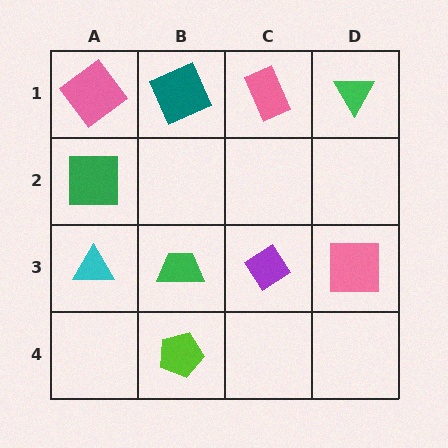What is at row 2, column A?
A green square.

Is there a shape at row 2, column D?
No, that cell is empty.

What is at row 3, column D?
A pink square.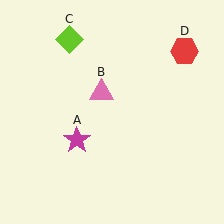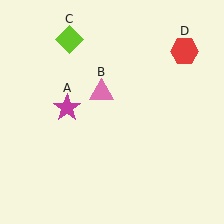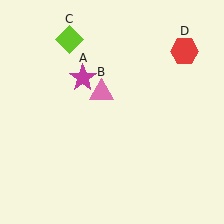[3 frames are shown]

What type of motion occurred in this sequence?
The magenta star (object A) rotated clockwise around the center of the scene.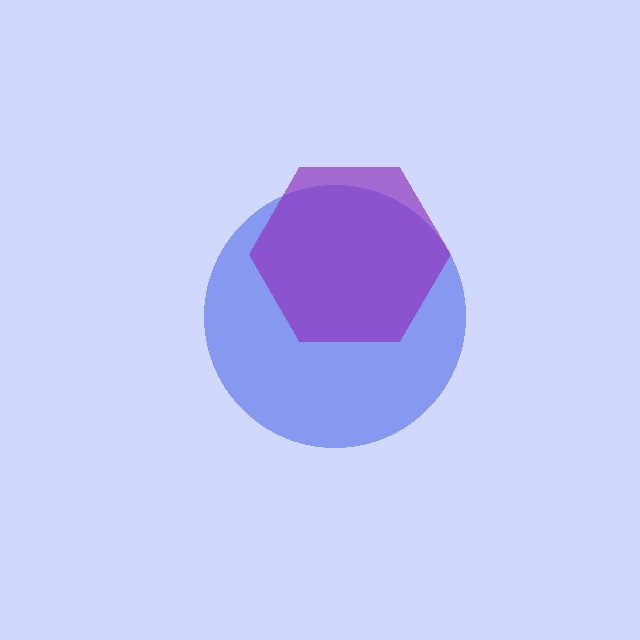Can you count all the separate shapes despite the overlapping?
Yes, there are 2 separate shapes.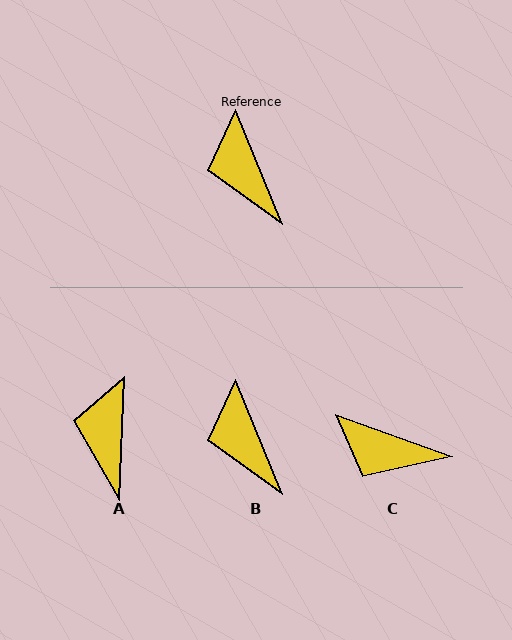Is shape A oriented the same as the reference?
No, it is off by about 24 degrees.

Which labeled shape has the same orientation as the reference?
B.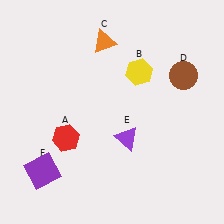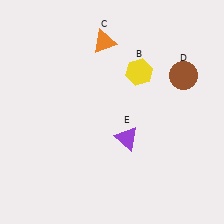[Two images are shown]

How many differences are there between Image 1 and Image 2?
There are 2 differences between the two images.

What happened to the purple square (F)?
The purple square (F) was removed in Image 2. It was in the bottom-left area of Image 1.